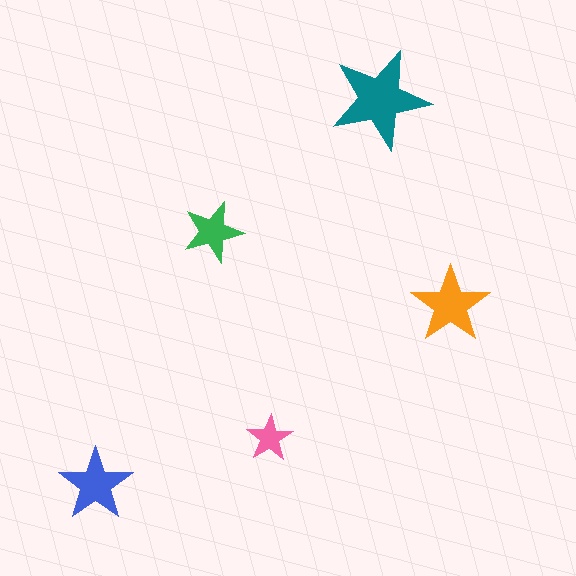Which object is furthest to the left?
The blue star is leftmost.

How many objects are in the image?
There are 5 objects in the image.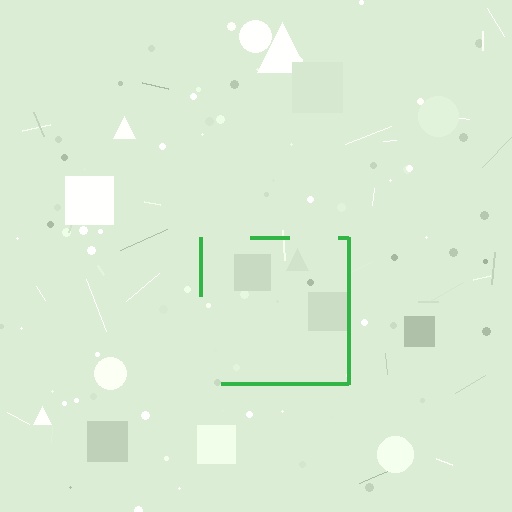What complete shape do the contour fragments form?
The contour fragments form a square.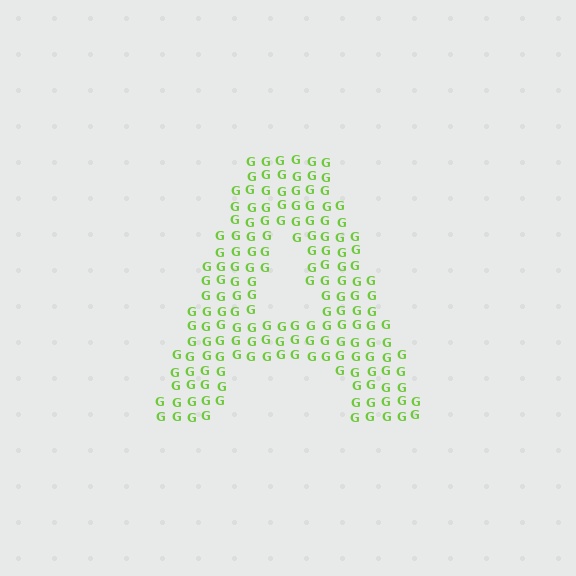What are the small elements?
The small elements are letter G's.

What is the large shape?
The large shape is the letter A.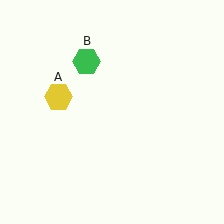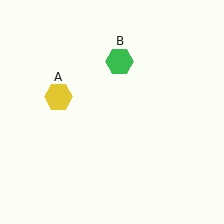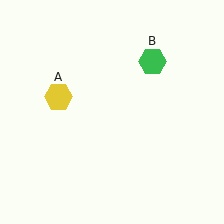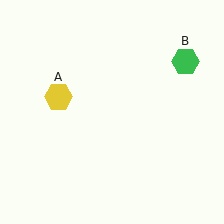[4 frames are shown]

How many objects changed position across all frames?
1 object changed position: green hexagon (object B).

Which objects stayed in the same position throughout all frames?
Yellow hexagon (object A) remained stationary.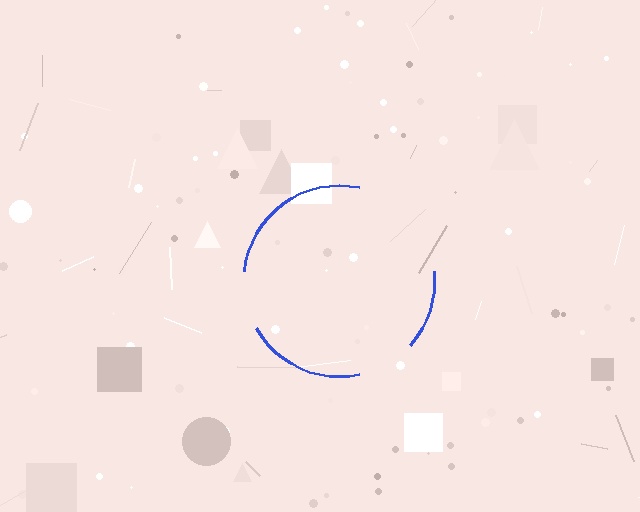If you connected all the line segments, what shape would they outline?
They would outline a circle.